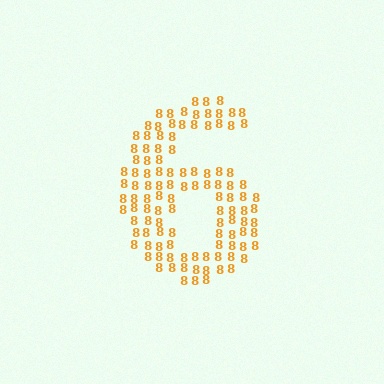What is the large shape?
The large shape is the digit 6.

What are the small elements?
The small elements are digit 8's.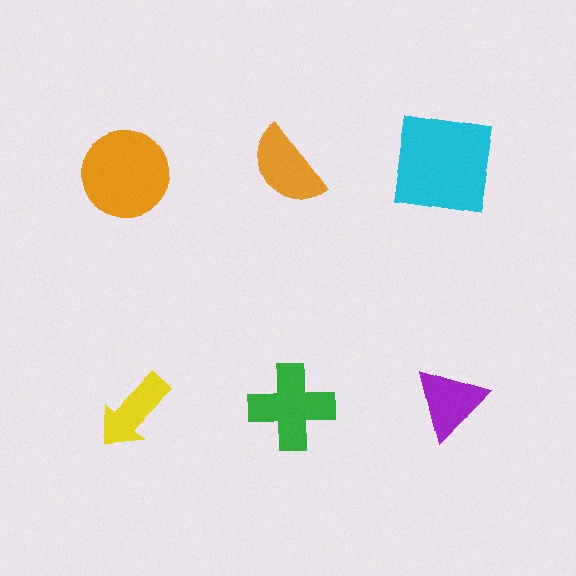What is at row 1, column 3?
A cyan square.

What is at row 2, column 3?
A purple triangle.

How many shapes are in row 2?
3 shapes.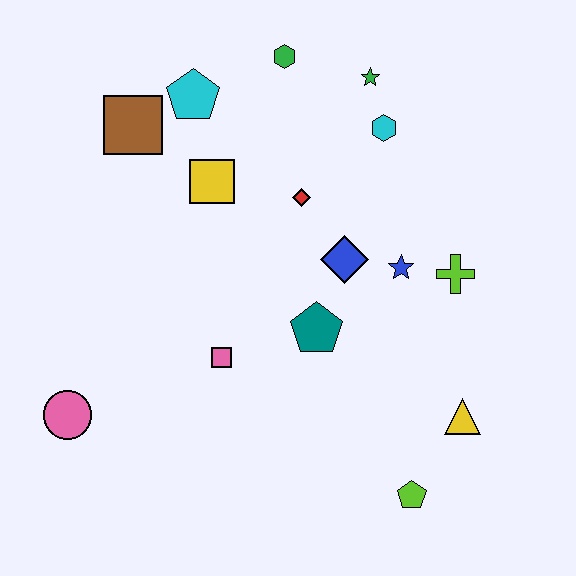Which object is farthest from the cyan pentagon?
The lime pentagon is farthest from the cyan pentagon.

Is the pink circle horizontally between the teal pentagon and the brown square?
No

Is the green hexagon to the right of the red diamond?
No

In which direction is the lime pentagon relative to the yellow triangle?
The lime pentagon is below the yellow triangle.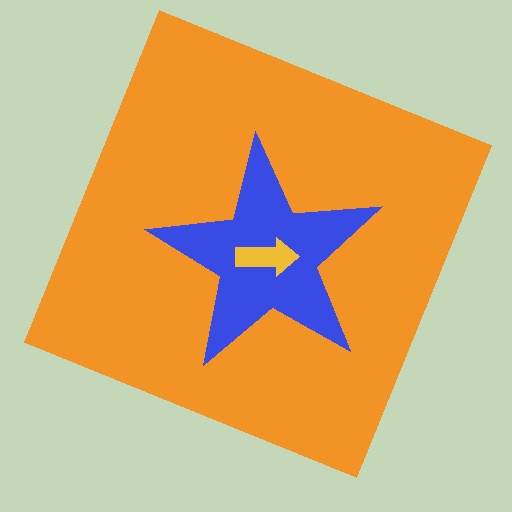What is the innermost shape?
The yellow arrow.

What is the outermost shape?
The orange square.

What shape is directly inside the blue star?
The yellow arrow.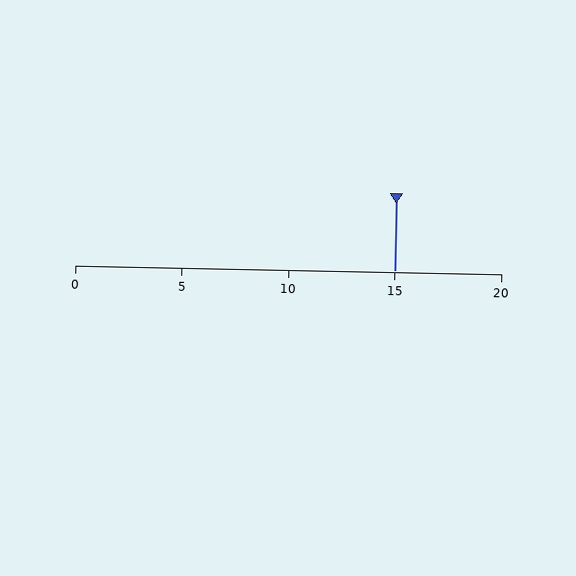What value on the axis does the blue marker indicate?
The marker indicates approximately 15.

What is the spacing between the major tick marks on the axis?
The major ticks are spaced 5 apart.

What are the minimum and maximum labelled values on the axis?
The axis runs from 0 to 20.